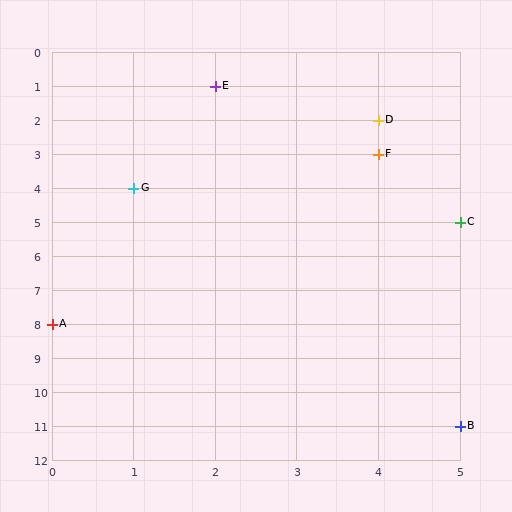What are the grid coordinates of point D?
Point D is at grid coordinates (4, 2).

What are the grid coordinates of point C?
Point C is at grid coordinates (5, 5).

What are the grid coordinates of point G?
Point G is at grid coordinates (1, 4).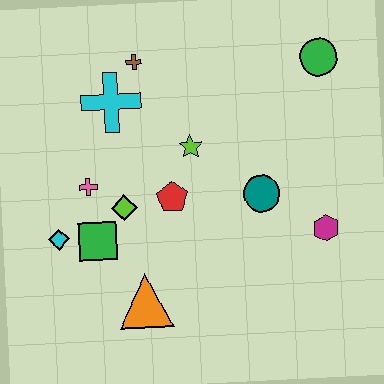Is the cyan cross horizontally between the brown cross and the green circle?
No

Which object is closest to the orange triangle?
The green square is closest to the orange triangle.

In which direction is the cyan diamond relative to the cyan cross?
The cyan diamond is below the cyan cross.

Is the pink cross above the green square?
Yes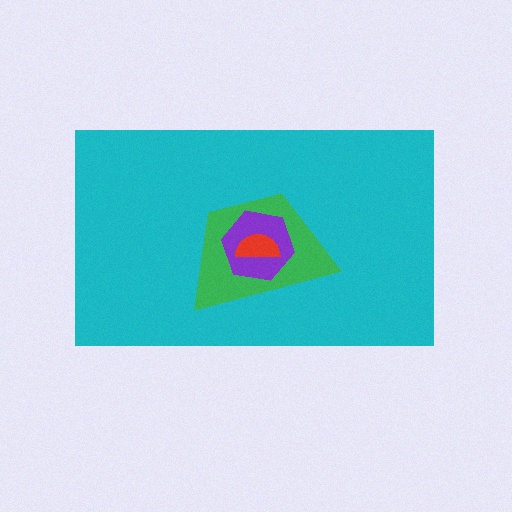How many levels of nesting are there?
4.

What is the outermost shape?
The cyan rectangle.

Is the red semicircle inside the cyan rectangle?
Yes.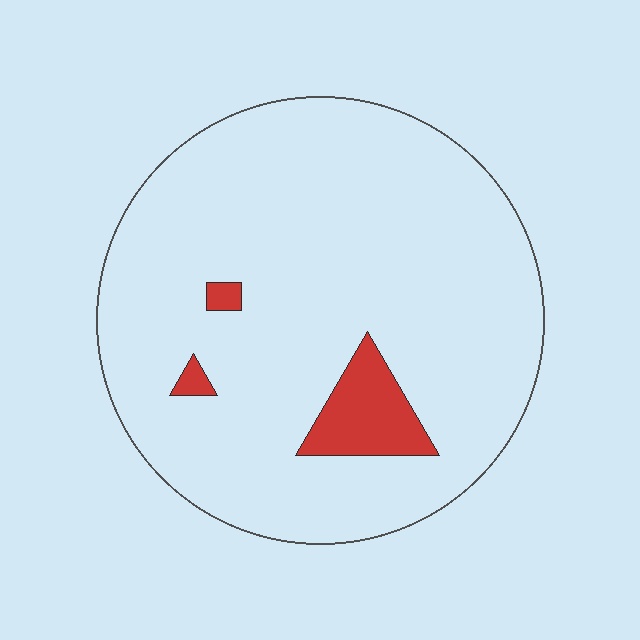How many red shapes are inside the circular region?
3.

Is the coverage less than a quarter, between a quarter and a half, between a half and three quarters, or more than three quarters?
Less than a quarter.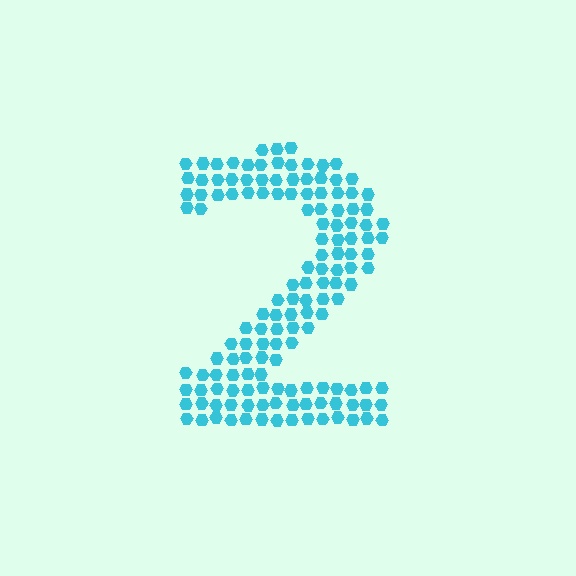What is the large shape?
The large shape is the digit 2.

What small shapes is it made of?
It is made of small hexagons.